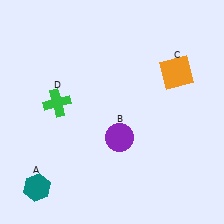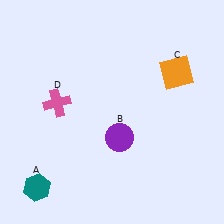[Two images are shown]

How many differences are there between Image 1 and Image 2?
There is 1 difference between the two images.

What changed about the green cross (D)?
In Image 1, D is green. In Image 2, it changed to pink.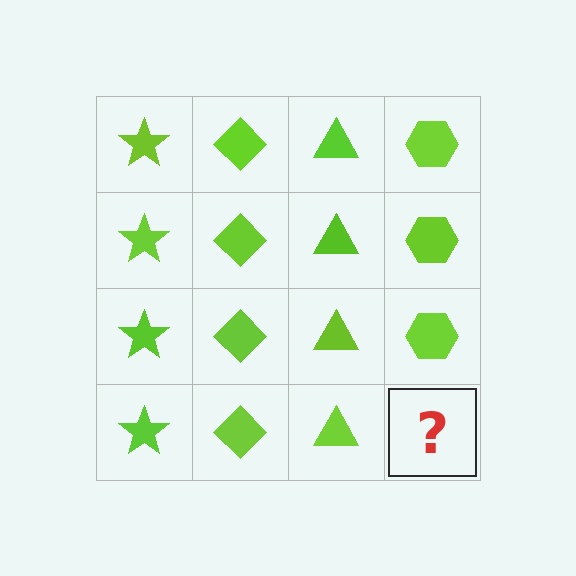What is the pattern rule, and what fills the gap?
The rule is that each column has a consistent shape. The gap should be filled with a lime hexagon.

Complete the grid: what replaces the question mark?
The question mark should be replaced with a lime hexagon.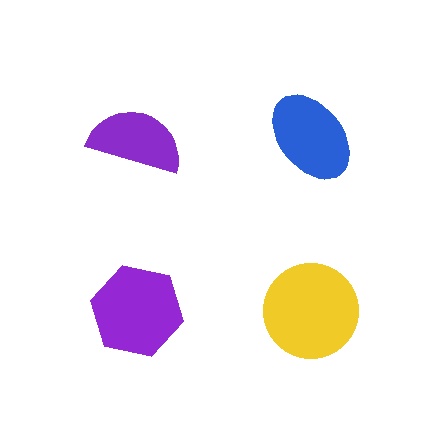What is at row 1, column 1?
A purple semicircle.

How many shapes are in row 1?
2 shapes.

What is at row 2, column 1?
A purple hexagon.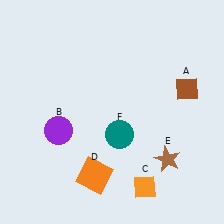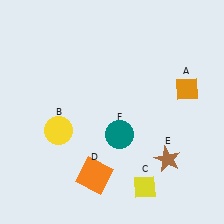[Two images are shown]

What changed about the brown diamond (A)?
In Image 1, A is brown. In Image 2, it changed to orange.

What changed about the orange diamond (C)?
In Image 1, C is orange. In Image 2, it changed to yellow.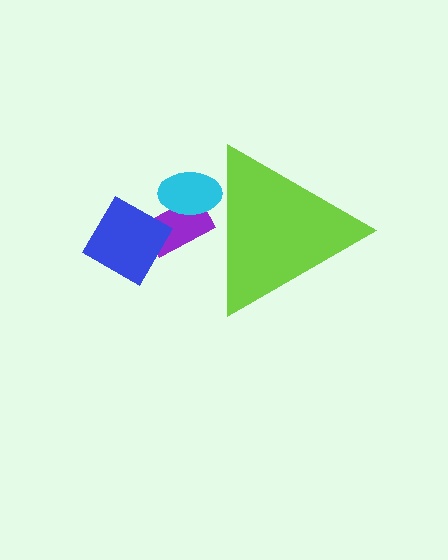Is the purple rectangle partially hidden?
Yes, the purple rectangle is partially hidden behind the lime triangle.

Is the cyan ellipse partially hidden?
Yes, the cyan ellipse is partially hidden behind the lime triangle.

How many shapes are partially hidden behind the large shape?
2 shapes are partially hidden.